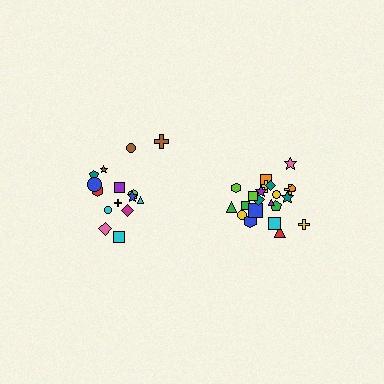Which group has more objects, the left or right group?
The right group.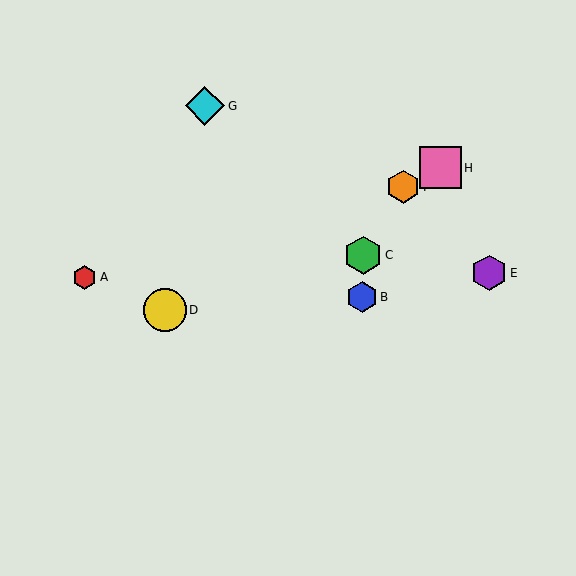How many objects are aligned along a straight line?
3 objects (D, F, H) are aligned along a straight line.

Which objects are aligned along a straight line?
Objects D, F, H are aligned along a straight line.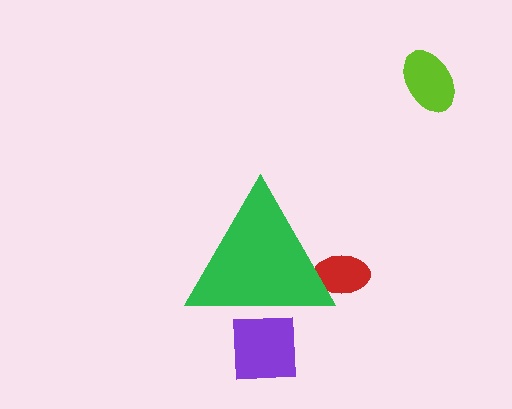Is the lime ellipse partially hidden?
No, the lime ellipse is fully visible.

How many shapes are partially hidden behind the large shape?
2 shapes are partially hidden.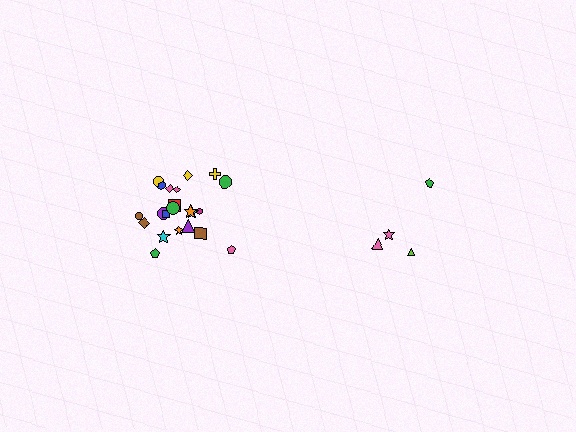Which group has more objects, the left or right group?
The left group.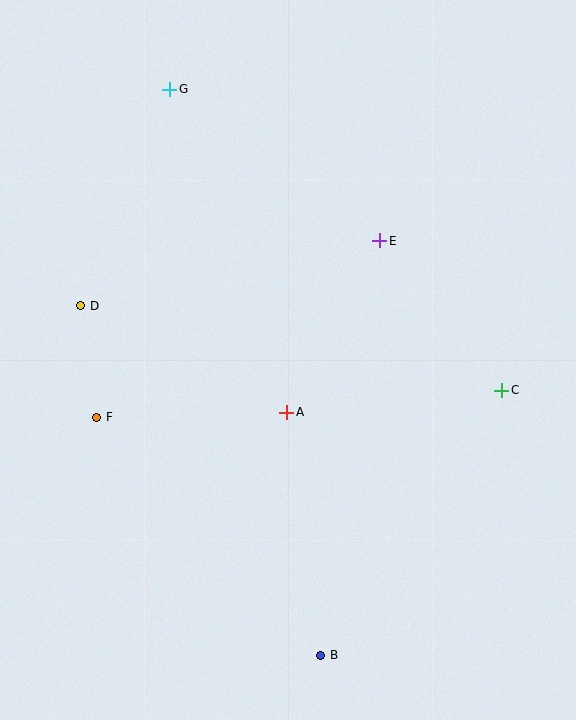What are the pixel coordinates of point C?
Point C is at (502, 390).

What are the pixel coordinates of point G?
Point G is at (170, 89).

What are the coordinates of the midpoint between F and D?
The midpoint between F and D is at (89, 362).